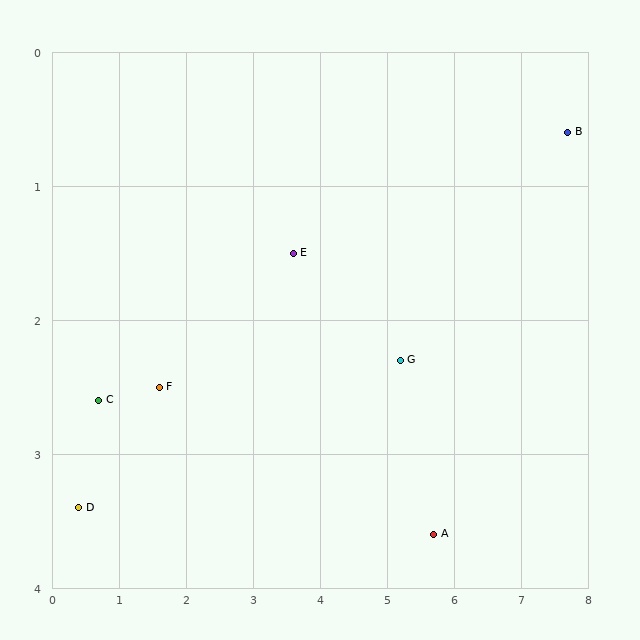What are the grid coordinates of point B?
Point B is at approximately (7.7, 0.6).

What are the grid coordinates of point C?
Point C is at approximately (0.7, 2.6).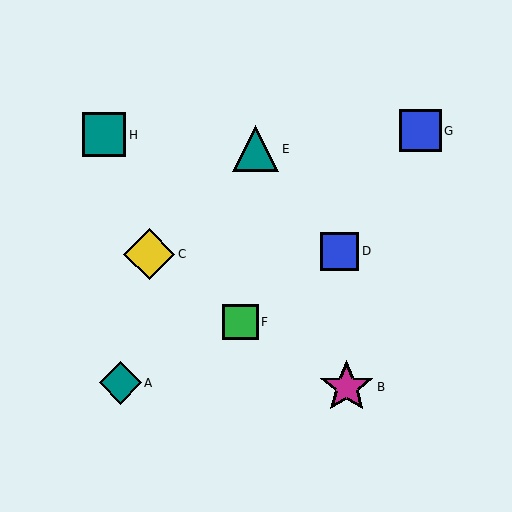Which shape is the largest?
The magenta star (labeled B) is the largest.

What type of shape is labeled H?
Shape H is a teal square.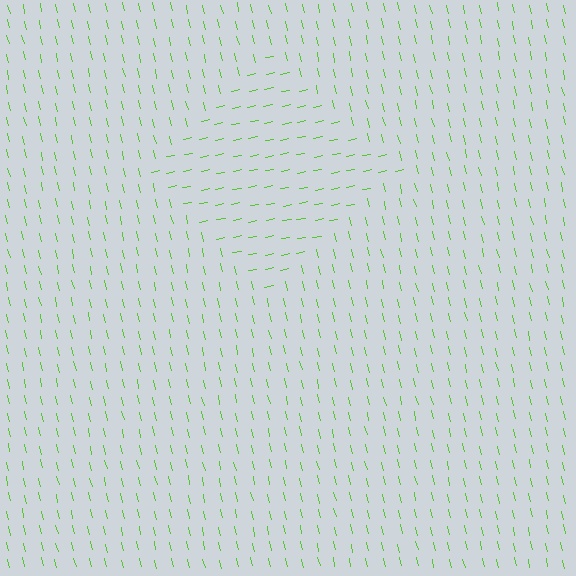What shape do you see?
I see a diamond.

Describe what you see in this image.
The image is filled with small lime line segments. A diamond region in the image has lines oriented differently from the surrounding lines, creating a visible texture boundary.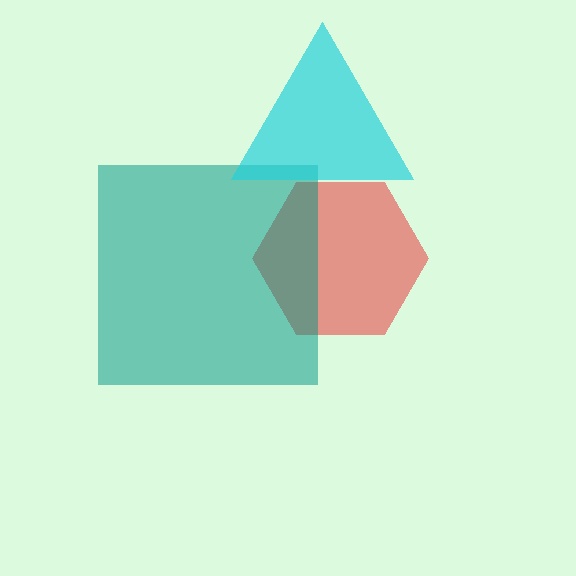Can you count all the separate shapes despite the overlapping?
Yes, there are 3 separate shapes.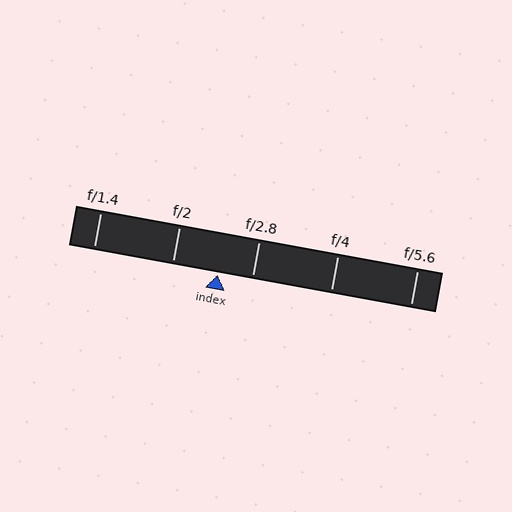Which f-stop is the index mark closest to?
The index mark is closest to f/2.8.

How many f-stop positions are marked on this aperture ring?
There are 5 f-stop positions marked.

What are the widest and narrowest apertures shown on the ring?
The widest aperture shown is f/1.4 and the narrowest is f/5.6.